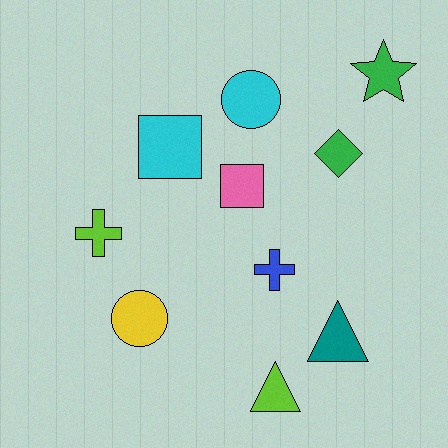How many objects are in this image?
There are 10 objects.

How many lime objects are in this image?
There are 2 lime objects.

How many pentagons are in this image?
There are no pentagons.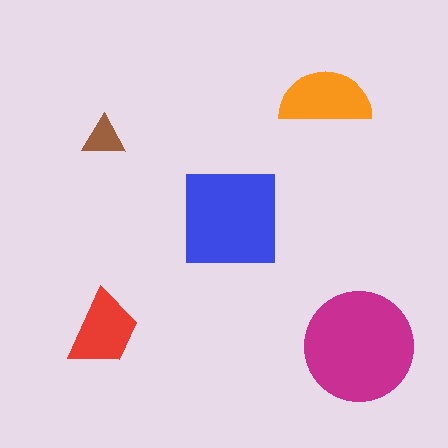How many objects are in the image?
There are 5 objects in the image.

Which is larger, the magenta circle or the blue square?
The magenta circle.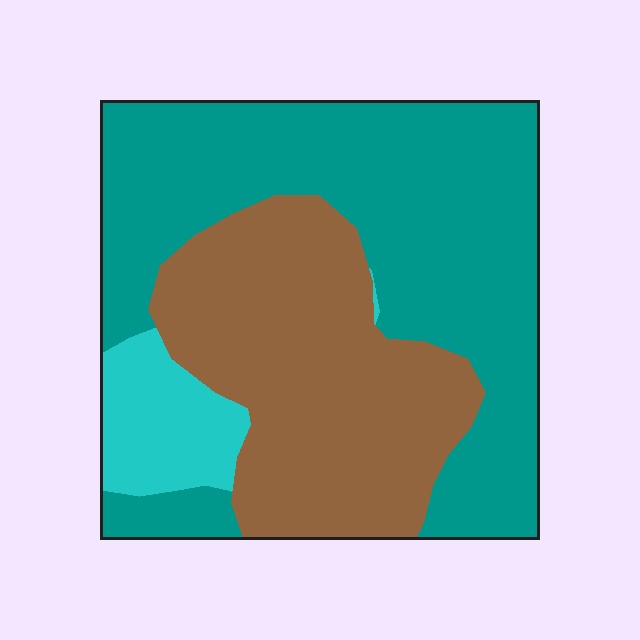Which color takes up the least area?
Cyan, at roughly 10%.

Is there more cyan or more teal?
Teal.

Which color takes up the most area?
Teal, at roughly 55%.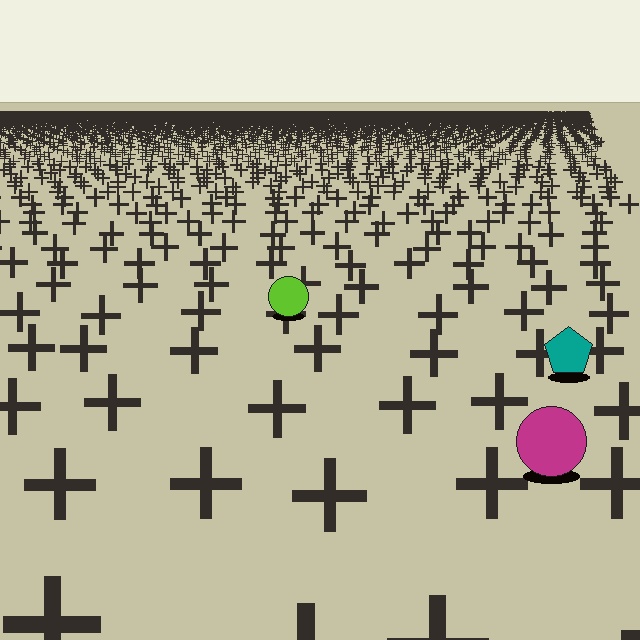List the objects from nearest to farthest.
From nearest to farthest: the magenta circle, the teal pentagon, the lime circle.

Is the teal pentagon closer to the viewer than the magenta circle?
No. The magenta circle is closer — you can tell from the texture gradient: the ground texture is coarser near it.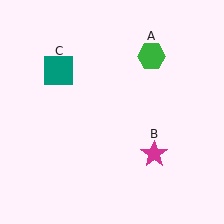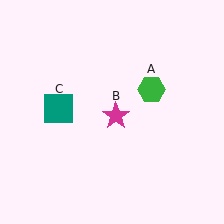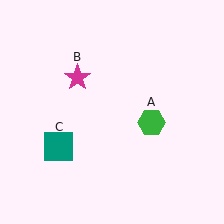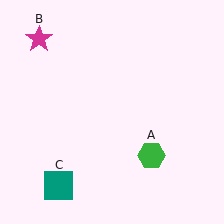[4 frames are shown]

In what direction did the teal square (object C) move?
The teal square (object C) moved down.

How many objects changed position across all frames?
3 objects changed position: green hexagon (object A), magenta star (object B), teal square (object C).